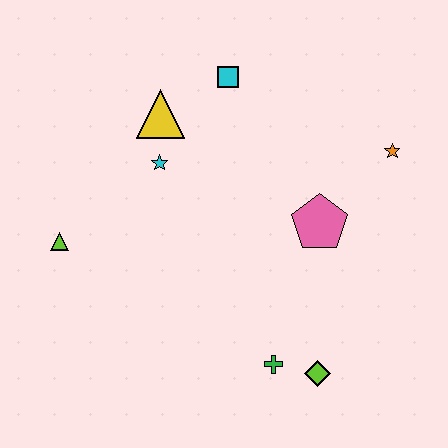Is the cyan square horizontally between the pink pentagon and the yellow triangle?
Yes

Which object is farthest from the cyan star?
The lime diamond is farthest from the cyan star.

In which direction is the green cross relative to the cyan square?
The green cross is below the cyan square.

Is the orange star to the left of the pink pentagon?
No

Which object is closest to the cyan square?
The yellow triangle is closest to the cyan square.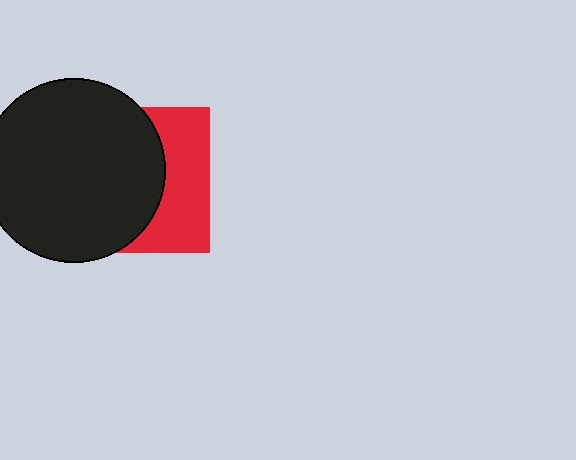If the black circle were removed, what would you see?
You would see the complete red square.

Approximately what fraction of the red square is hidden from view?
Roughly 62% of the red square is hidden behind the black circle.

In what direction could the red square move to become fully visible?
The red square could move right. That would shift it out from behind the black circle entirely.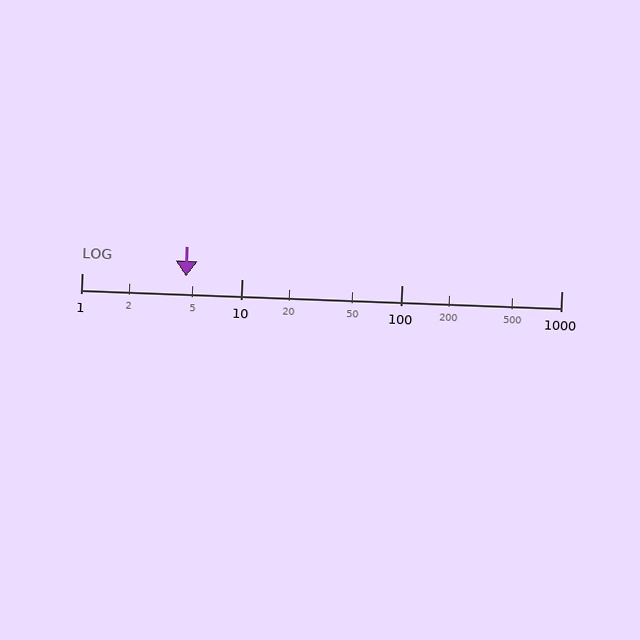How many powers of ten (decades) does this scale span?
The scale spans 3 decades, from 1 to 1000.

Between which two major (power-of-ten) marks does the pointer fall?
The pointer is between 1 and 10.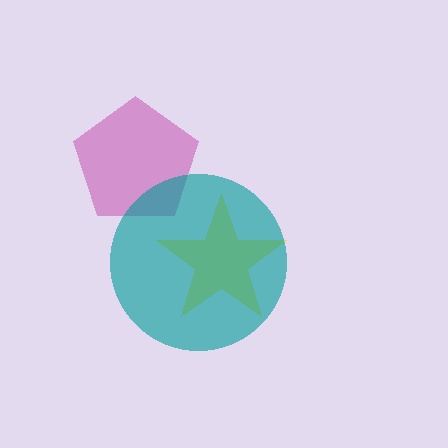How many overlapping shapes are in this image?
There are 3 overlapping shapes in the image.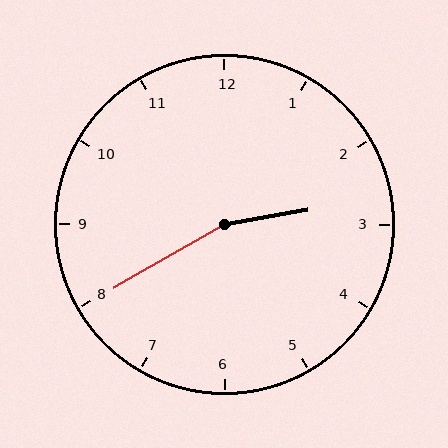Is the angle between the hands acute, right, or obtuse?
It is obtuse.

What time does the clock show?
2:40.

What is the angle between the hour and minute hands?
Approximately 160 degrees.